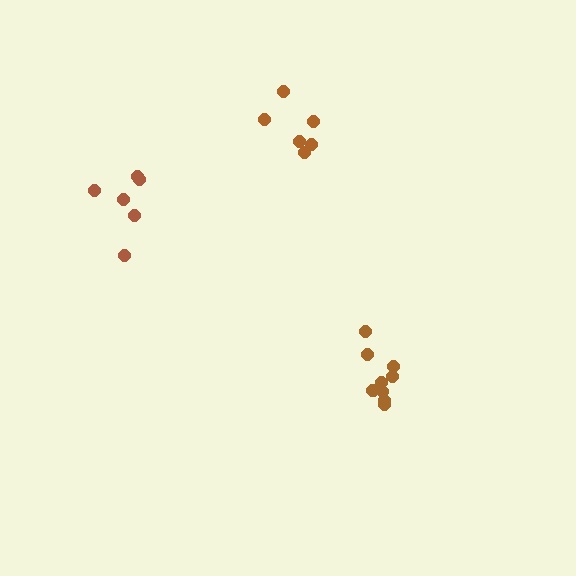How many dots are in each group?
Group 1: 6 dots, Group 2: 6 dots, Group 3: 10 dots (22 total).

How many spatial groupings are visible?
There are 3 spatial groupings.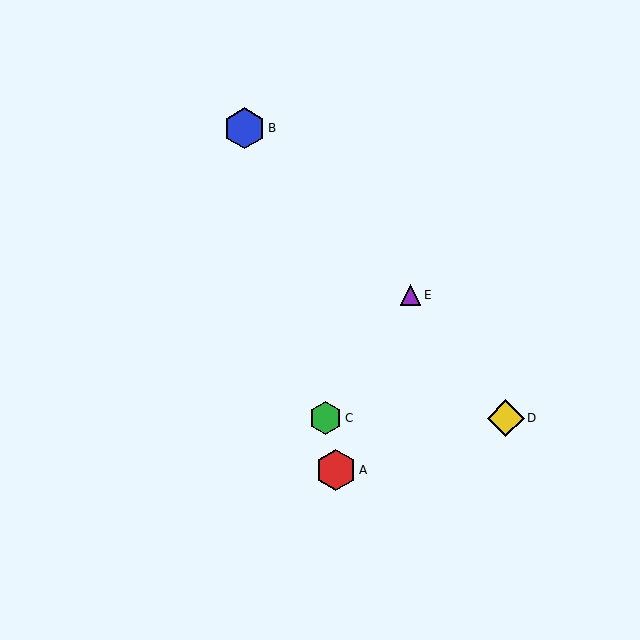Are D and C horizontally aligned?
Yes, both are at y≈418.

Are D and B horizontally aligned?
No, D is at y≈418 and B is at y≈128.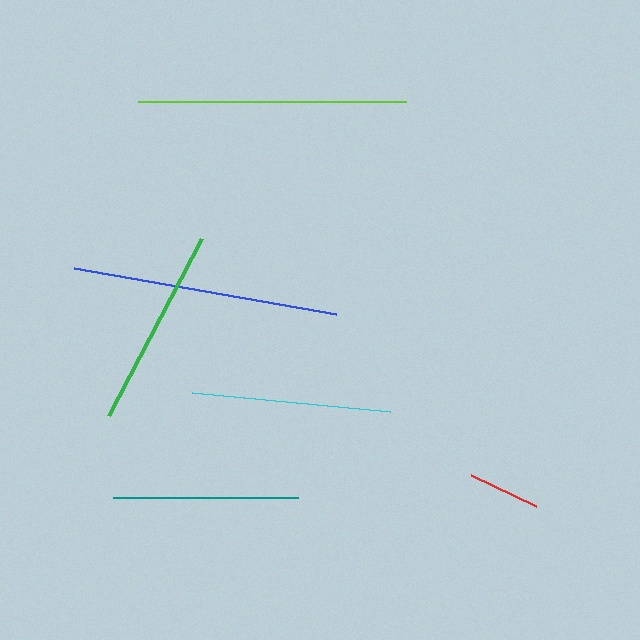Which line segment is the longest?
The lime line is the longest at approximately 267 pixels.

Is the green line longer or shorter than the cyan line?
The green line is longer than the cyan line.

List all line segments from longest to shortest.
From longest to shortest: lime, blue, green, cyan, teal, red.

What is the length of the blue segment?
The blue segment is approximately 266 pixels long.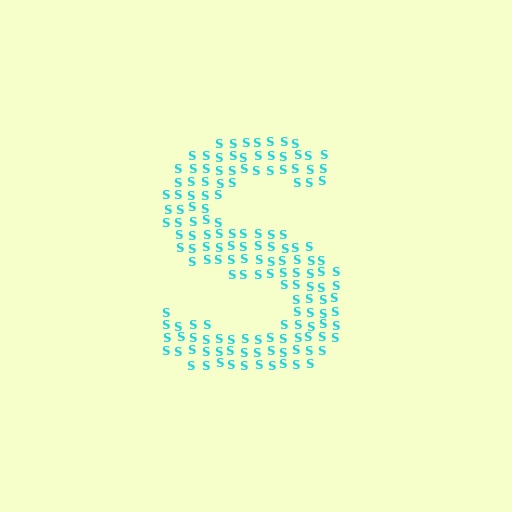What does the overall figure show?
The overall figure shows the letter S.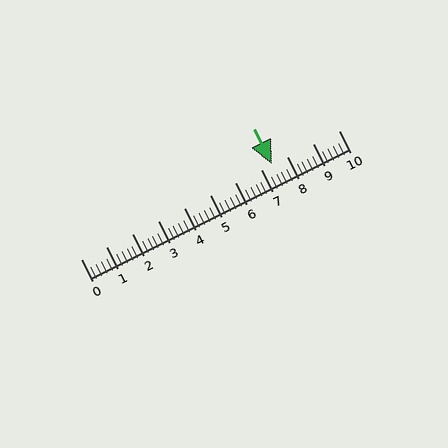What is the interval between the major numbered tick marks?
The major tick marks are spaced 1 units apart.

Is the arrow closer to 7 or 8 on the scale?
The arrow is closer to 7.